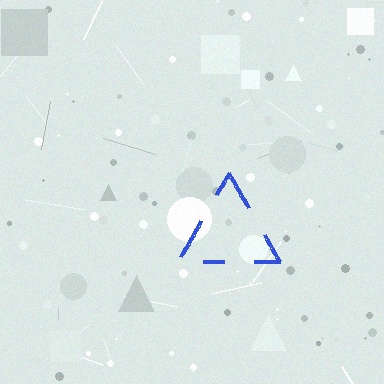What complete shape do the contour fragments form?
The contour fragments form a triangle.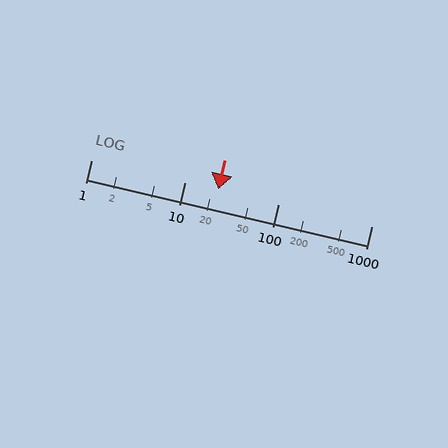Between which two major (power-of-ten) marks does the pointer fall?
The pointer is between 10 and 100.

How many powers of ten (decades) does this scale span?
The scale spans 3 decades, from 1 to 1000.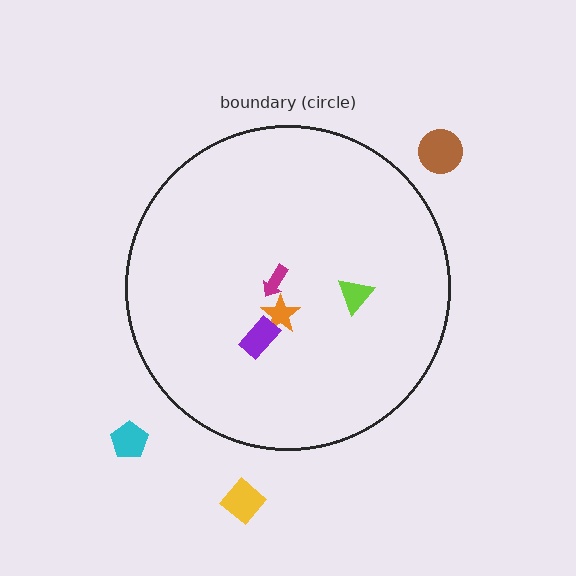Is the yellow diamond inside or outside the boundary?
Outside.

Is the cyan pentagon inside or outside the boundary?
Outside.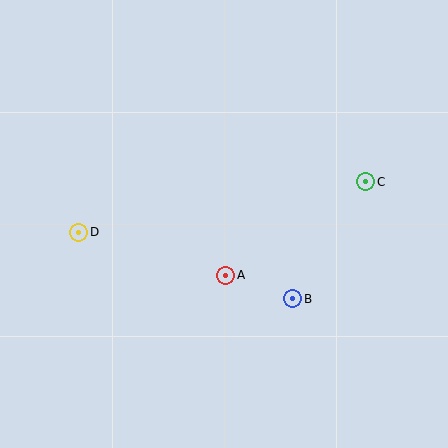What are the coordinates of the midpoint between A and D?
The midpoint between A and D is at (152, 254).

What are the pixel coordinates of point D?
Point D is at (79, 232).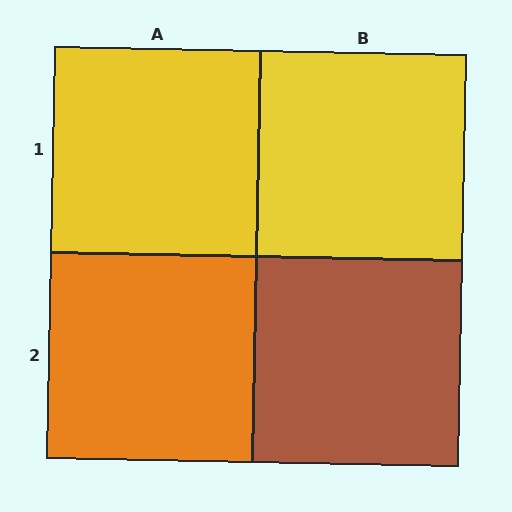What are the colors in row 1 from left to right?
Yellow, yellow.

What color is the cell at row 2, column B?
Brown.